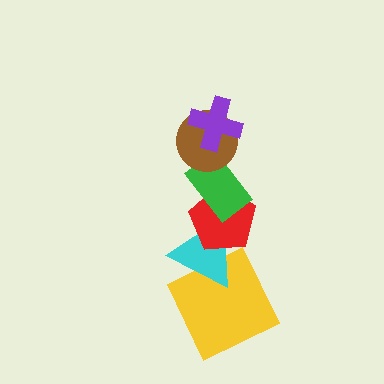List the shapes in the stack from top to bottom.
From top to bottom: the purple cross, the brown circle, the green rectangle, the red pentagon, the cyan triangle, the yellow square.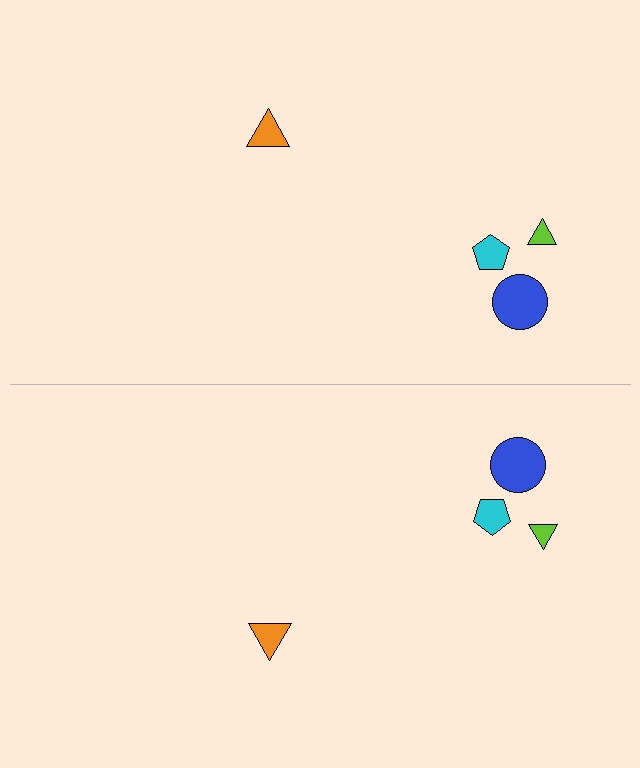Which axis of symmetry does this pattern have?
The pattern has a horizontal axis of symmetry running through the center of the image.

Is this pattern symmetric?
Yes, this pattern has bilateral (reflection) symmetry.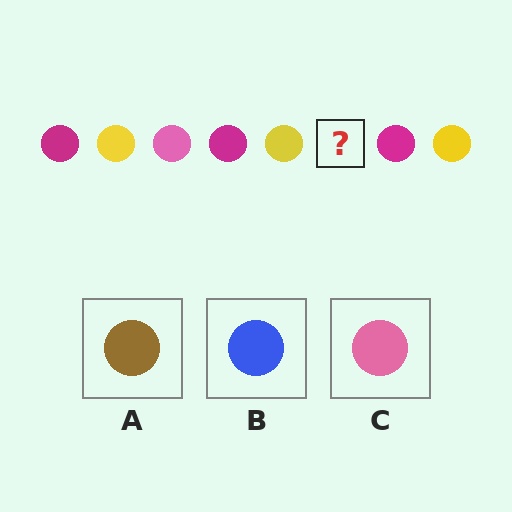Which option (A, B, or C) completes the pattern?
C.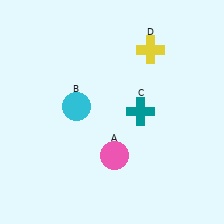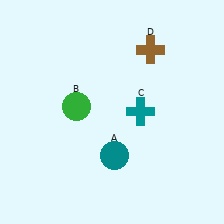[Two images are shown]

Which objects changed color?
A changed from pink to teal. B changed from cyan to green. D changed from yellow to brown.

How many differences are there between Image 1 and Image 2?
There are 3 differences between the two images.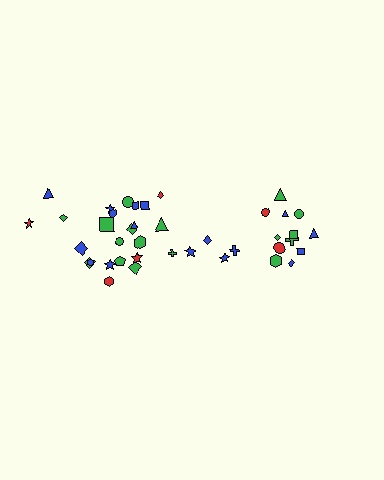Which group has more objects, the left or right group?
The left group.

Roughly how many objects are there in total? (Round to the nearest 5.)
Roughly 40 objects in total.